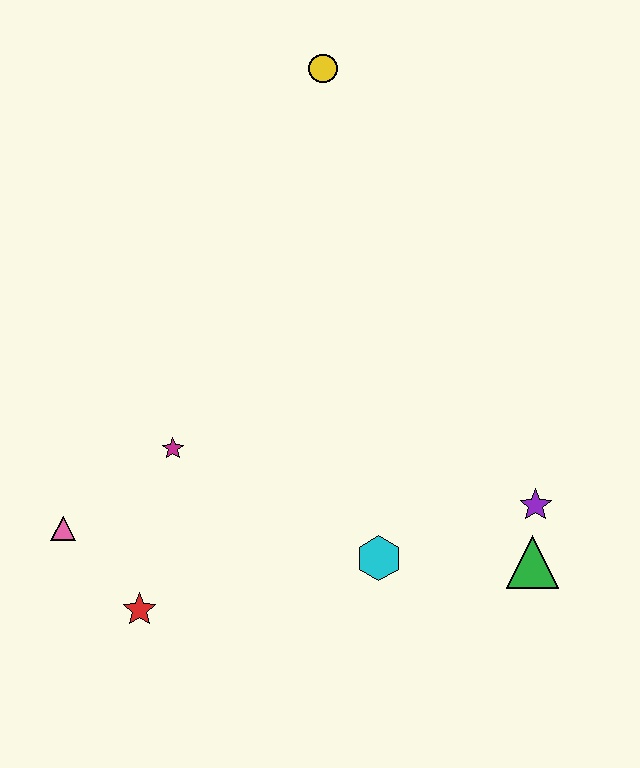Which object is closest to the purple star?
The green triangle is closest to the purple star.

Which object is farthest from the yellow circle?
The red star is farthest from the yellow circle.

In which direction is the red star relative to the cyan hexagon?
The red star is to the left of the cyan hexagon.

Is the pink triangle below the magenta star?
Yes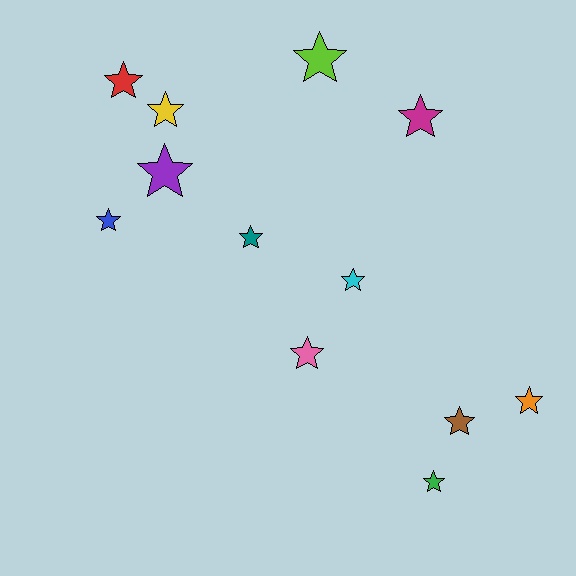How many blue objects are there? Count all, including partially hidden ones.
There is 1 blue object.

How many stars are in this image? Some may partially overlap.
There are 12 stars.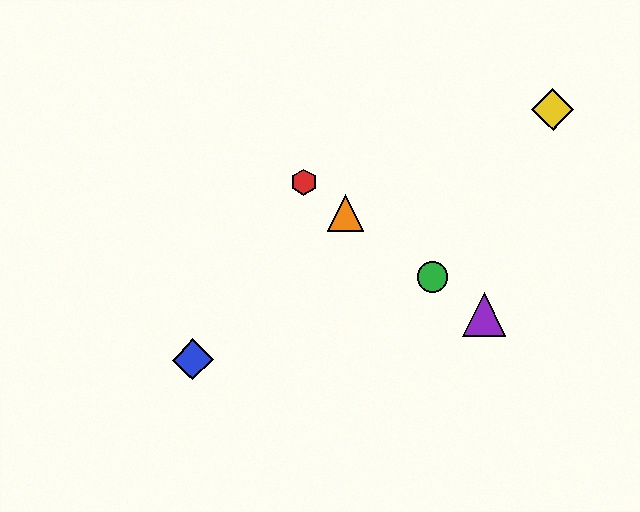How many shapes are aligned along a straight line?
4 shapes (the red hexagon, the green circle, the purple triangle, the orange triangle) are aligned along a straight line.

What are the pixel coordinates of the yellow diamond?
The yellow diamond is at (553, 110).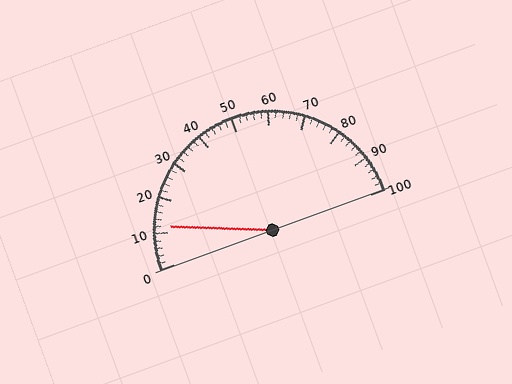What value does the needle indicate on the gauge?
The needle indicates approximately 12.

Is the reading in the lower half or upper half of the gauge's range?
The reading is in the lower half of the range (0 to 100).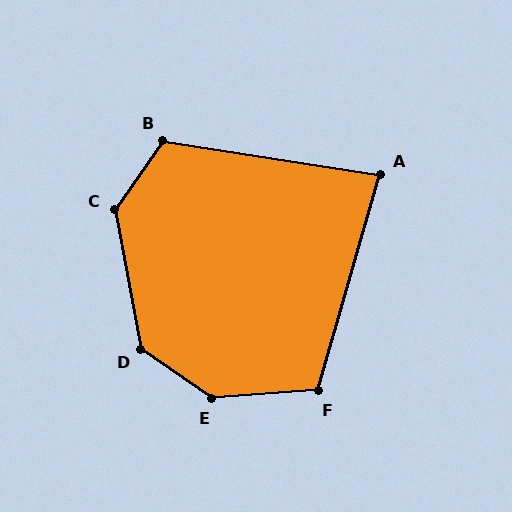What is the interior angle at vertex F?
Approximately 110 degrees (obtuse).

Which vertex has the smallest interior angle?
A, at approximately 83 degrees.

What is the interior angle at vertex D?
Approximately 134 degrees (obtuse).